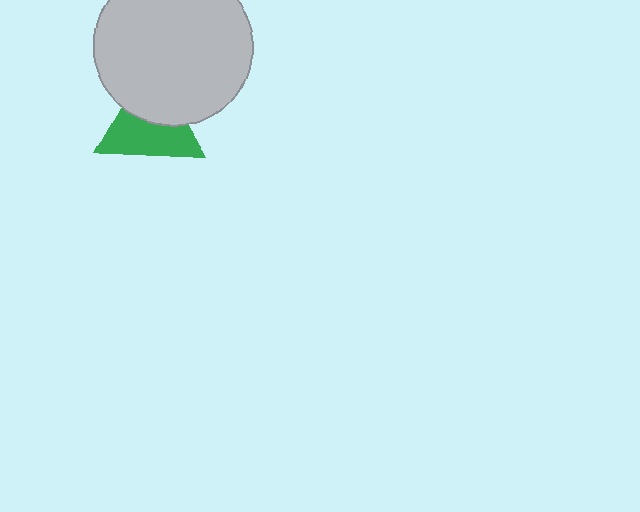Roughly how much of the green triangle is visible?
About half of it is visible (roughly 58%).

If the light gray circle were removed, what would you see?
You would see the complete green triangle.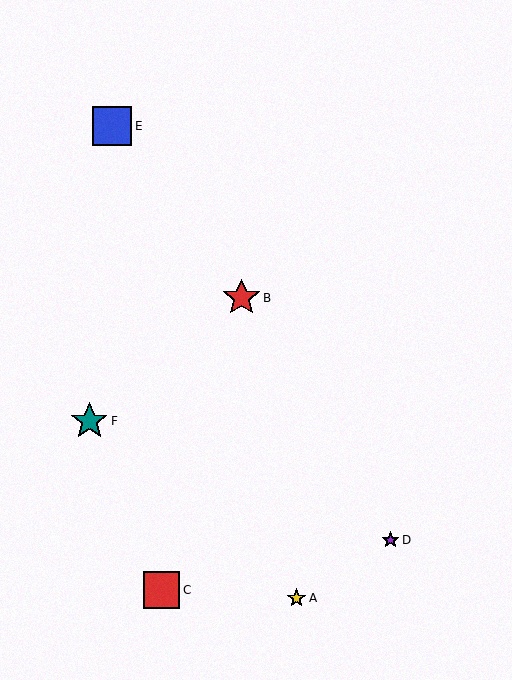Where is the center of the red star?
The center of the red star is at (241, 298).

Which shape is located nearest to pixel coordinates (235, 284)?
The red star (labeled B) at (241, 298) is nearest to that location.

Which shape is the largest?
The blue square (labeled E) is the largest.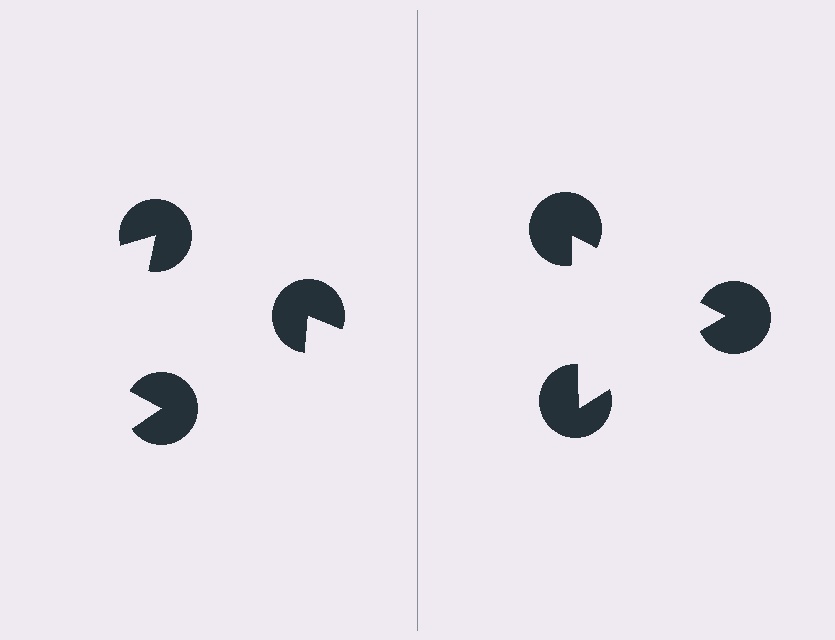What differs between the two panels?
The pac-man discs are positioned identically on both sides; only the wedge orientations differ. On the right they align to a triangle; on the left they are misaligned.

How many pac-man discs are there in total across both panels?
6 — 3 on each side.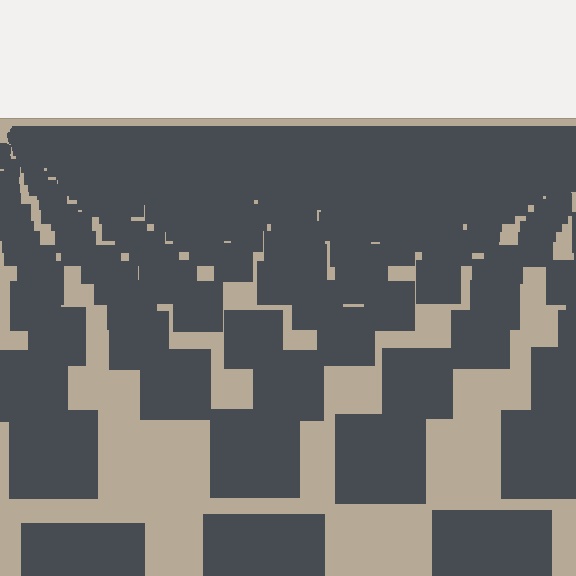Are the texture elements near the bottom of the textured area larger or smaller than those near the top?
Larger. Near the bottom, elements are closer to the viewer and appear at a bigger on-screen size.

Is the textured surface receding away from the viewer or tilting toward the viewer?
The surface is receding away from the viewer. Texture elements get smaller and denser toward the top.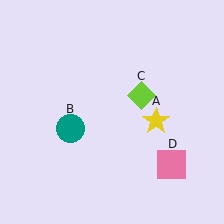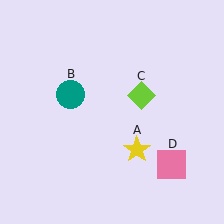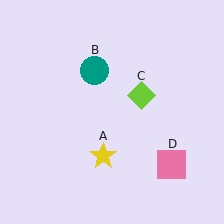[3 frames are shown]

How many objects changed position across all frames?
2 objects changed position: yellow star (object A), teal circle (object B).